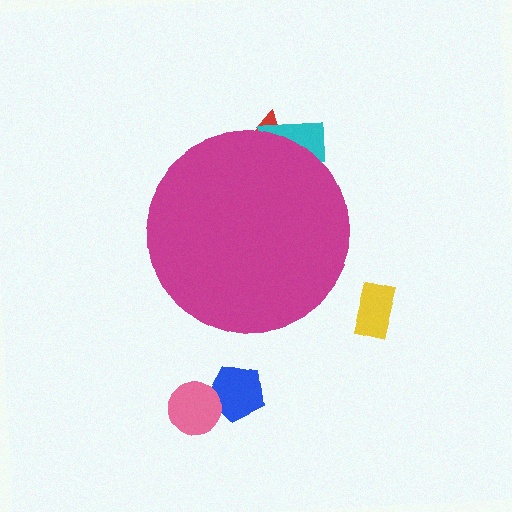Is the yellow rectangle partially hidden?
No, the yellow rectangle is fully visible.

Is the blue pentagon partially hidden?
No, the blue pentagon is fully visible.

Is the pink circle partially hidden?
No, the pink circle is fully visible.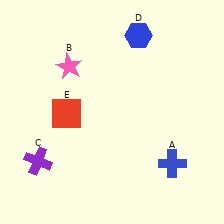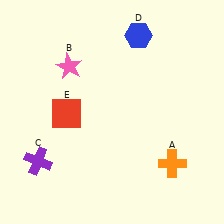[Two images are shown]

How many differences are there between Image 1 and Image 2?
There is 1 difference between the two images.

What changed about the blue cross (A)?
In Image 1, A is blue. In Image 2, it changed to orange.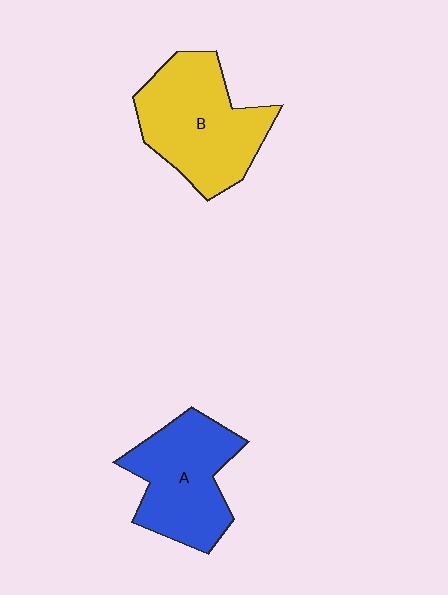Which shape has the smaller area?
Shape A (blue).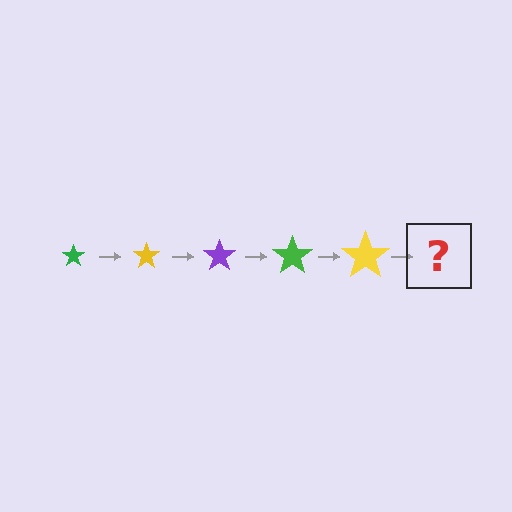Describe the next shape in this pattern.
It should be a purple star, larger than the previous one.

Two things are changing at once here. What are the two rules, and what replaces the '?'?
The two rules are that the star grows larger each step and the color cycles through green, yellow, and purple. The '?' should be a purple star, larger than the previous one.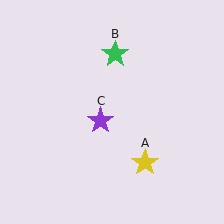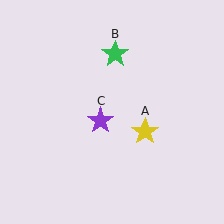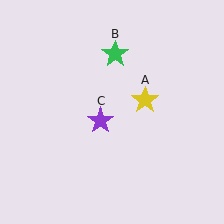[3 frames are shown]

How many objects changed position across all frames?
1 object changed position: yellow star (object A).